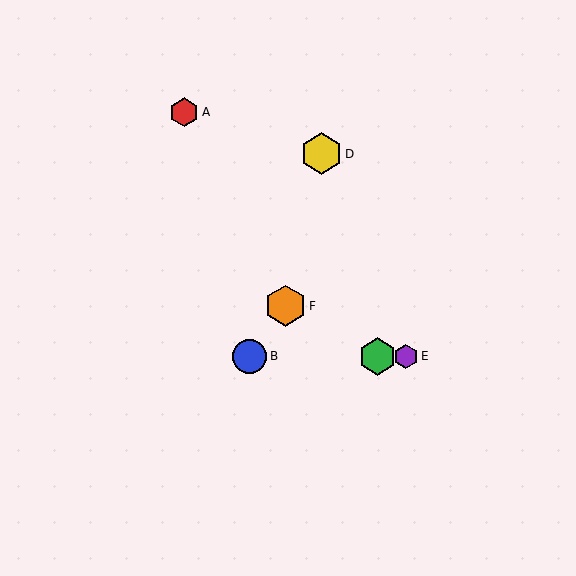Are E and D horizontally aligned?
No, E is at y≈356 and D is at y≈154.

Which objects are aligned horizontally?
Objects B, C, E are aligned horizontally.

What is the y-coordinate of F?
Object F is at y≈306.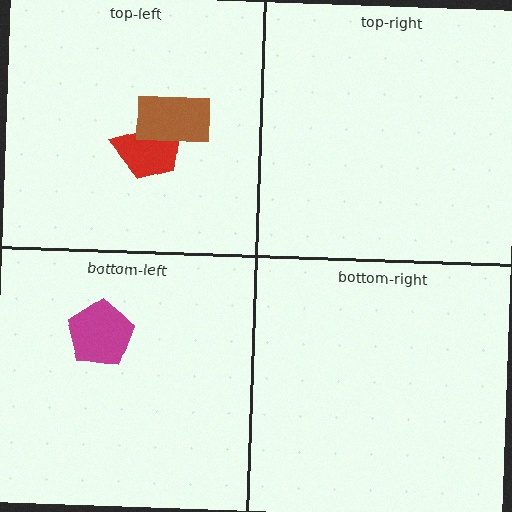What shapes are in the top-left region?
The red trapezoid, the brown rectangle.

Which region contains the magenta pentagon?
The bottom-left region.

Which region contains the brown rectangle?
The top-left region.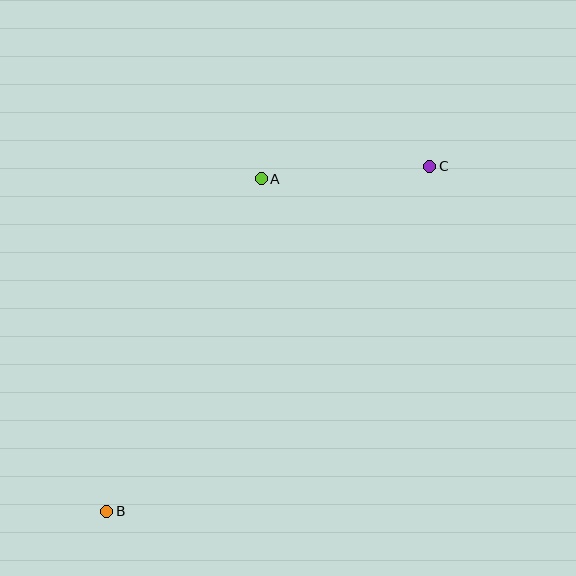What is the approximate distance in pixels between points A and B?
The distance between A and B is approximately 367 pixels.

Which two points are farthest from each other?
Points B and C are farthest from each other.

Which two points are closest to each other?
Points A and C are closest to each other.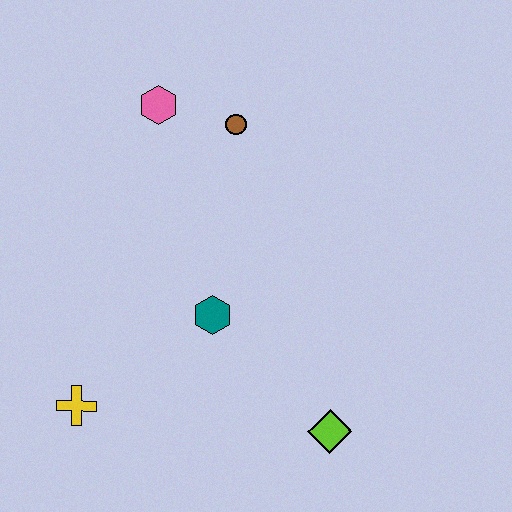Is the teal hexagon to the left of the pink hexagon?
No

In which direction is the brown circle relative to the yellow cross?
The brown circle is above the yellow cross.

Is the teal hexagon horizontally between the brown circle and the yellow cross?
Yes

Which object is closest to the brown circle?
The pink hexagon is closest to the brown circle.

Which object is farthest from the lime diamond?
The pink hexagon is farthest from the lime diamond.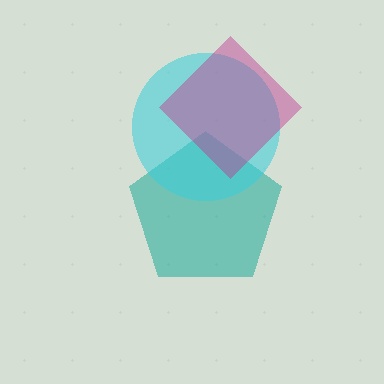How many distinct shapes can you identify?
There are 3 distinct shapes: a teal pentagon, a cyan circle, a magenta diamond.